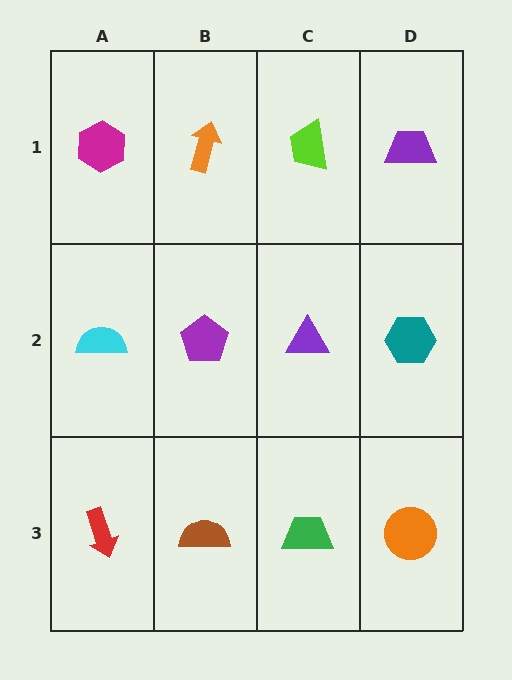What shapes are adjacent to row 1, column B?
A purple pentagon (row 2, column B), a magenta hexagon (row 1, column A), a lime trapezoid (row 1, column C).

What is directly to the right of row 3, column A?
A brown semicircle.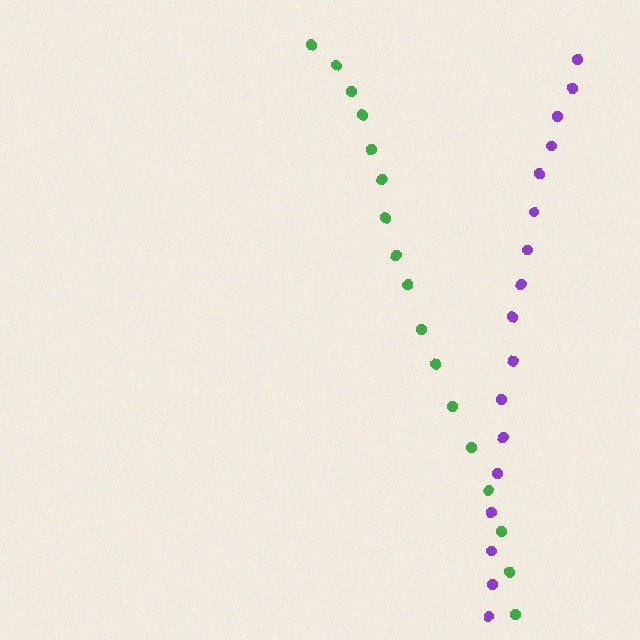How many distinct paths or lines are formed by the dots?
There are 2 distinct paths.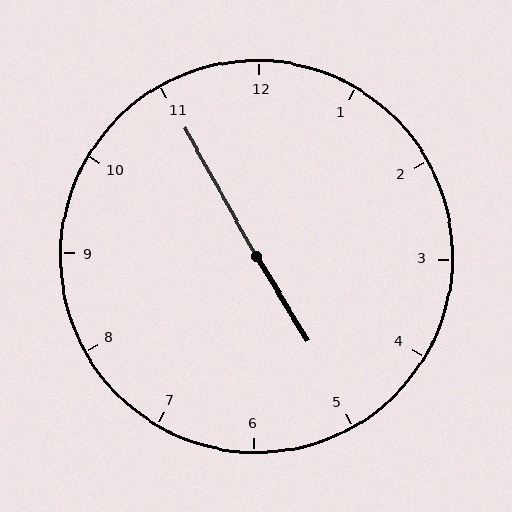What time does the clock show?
4:55.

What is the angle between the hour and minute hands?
Approximately 178 degrees.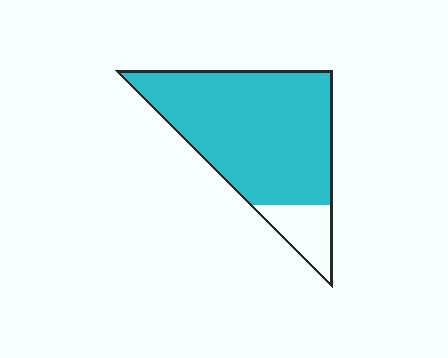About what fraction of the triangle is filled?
About five sixths (5/6).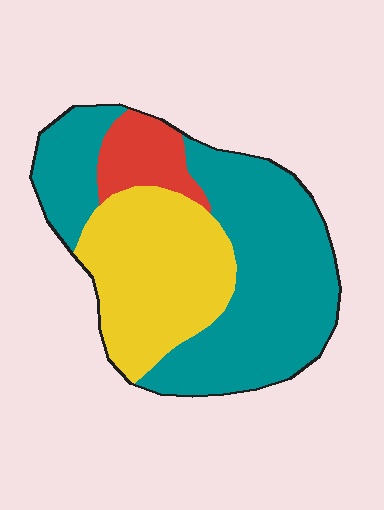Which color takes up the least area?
Red, at roughly 10%.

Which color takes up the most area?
Teal, at roughly 55%.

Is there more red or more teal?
Teal.